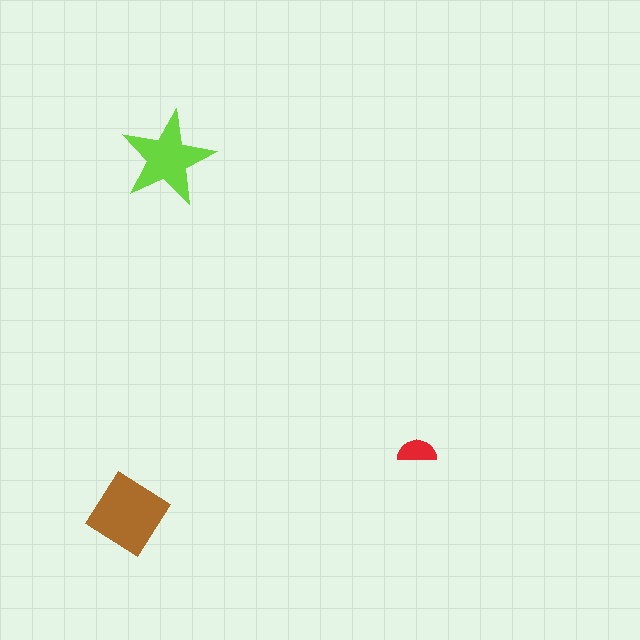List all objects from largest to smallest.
The brown diamond, the lime star, the red semicircle.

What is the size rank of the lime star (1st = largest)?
2nd.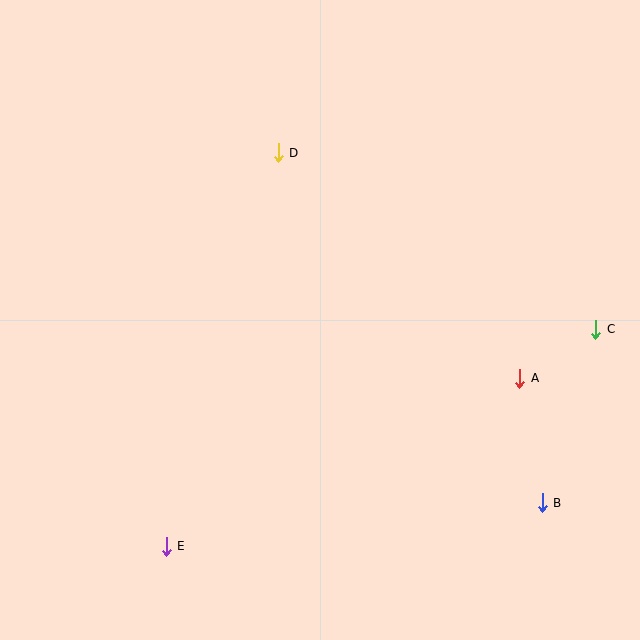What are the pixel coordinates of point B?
Point B is at (542, 503).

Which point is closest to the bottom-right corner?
Point B is closest to the bottom-right corner.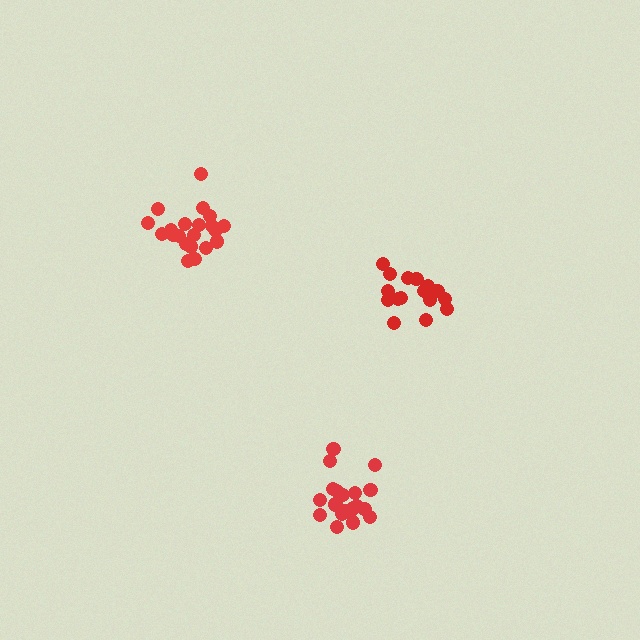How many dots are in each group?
Group 1: 21 dots, Group 2: 16 dots, Group 3: 21 dots (58 total).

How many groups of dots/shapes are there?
There are 3 groups.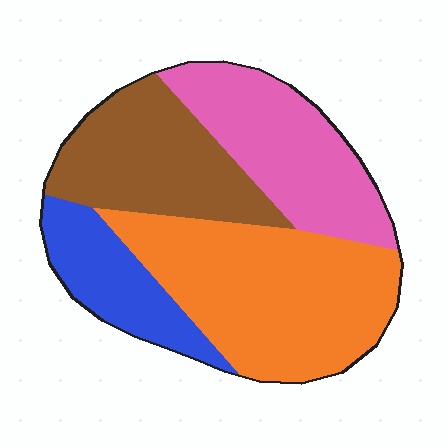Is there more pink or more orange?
Orange.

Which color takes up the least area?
Blue, at roughly 15%.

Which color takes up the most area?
Orange, at roughly 35%.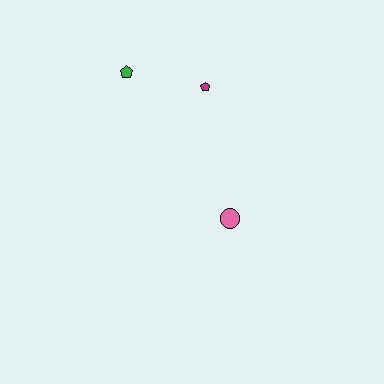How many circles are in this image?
There is 1 circle.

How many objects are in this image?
There are 3 objects.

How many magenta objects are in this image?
There is 1 magenta object.